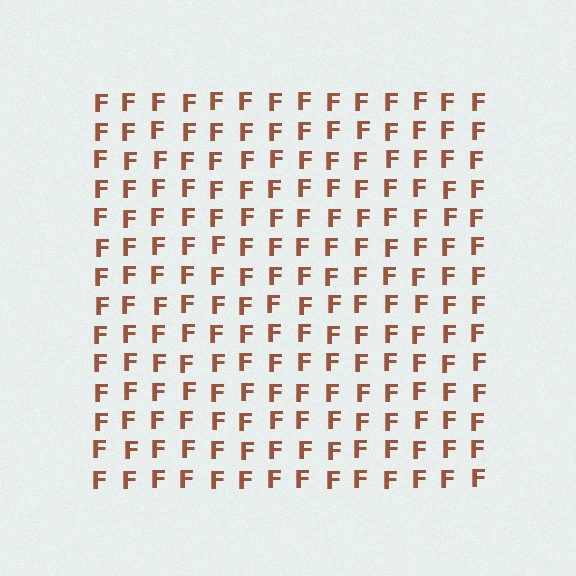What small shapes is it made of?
It is made of small letter F's.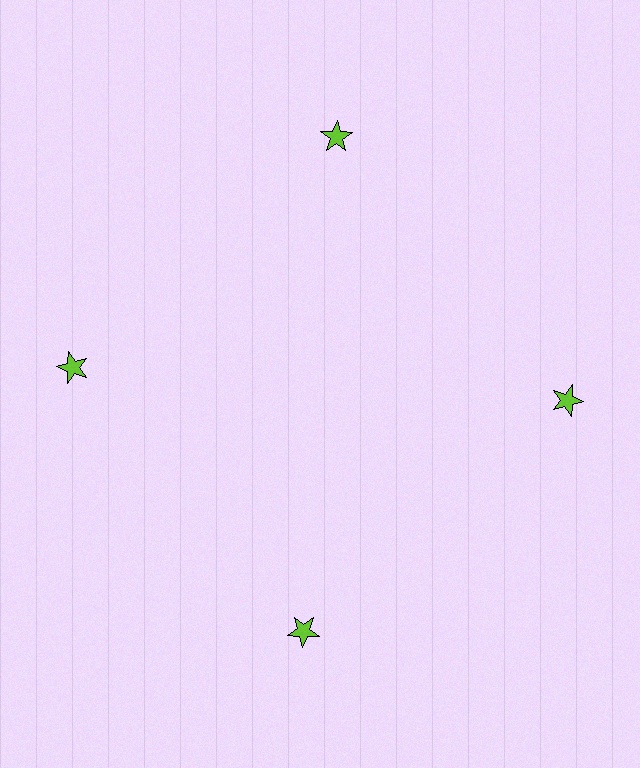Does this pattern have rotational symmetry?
Yes, this pattern has 4-fold rotational symmetry. It looks the same after rotating 90 degrees around the center.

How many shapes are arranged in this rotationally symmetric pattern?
There are 4 shapes, arranged in 4 groups of 1.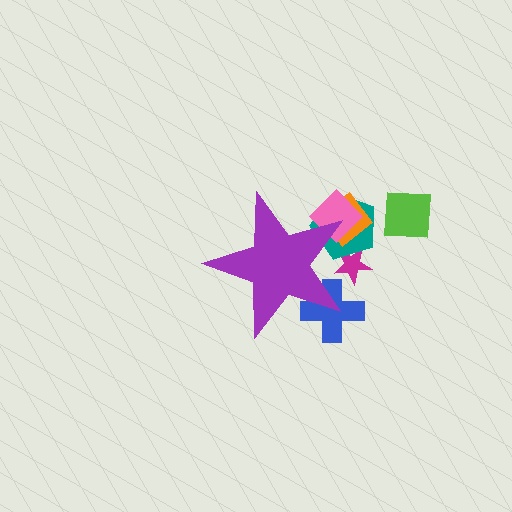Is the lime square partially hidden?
No, the lime square is fully visible.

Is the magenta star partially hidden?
Yes, the magenta star is partially hidden behind the purple star.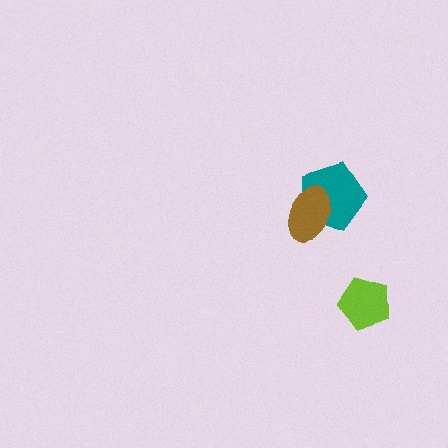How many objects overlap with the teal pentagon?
1 object overlaps with the teal pentagon.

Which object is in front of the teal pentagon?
The brown ellipse is in front of the teal pentagon.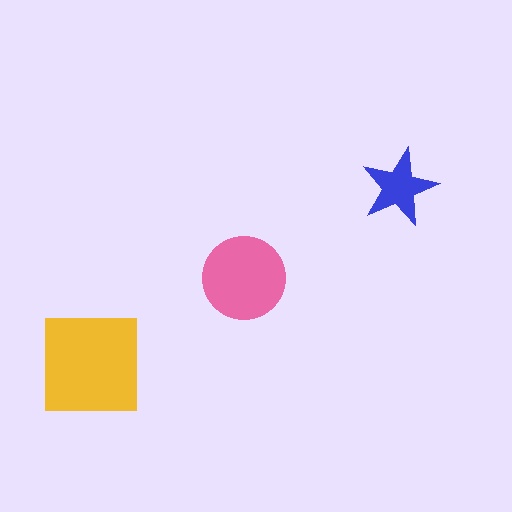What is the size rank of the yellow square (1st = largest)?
1st.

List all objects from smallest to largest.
The blue star, the pink circle, the yellow square.